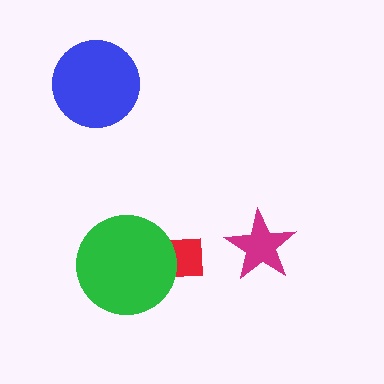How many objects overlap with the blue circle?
0 objects overlap with the blue circle.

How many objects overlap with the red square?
1 object overlaps with the red square.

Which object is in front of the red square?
The green circle is in front of the red square.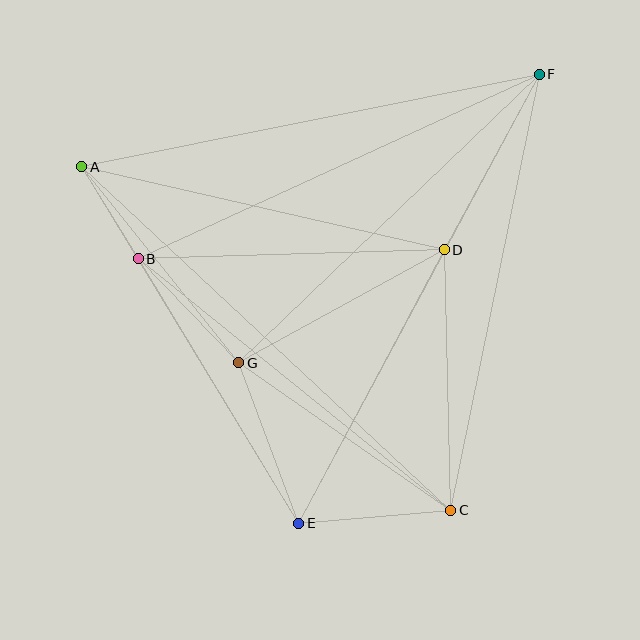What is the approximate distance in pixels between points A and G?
The distance between A and G is approximately 251 pixels.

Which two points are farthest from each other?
Points E and F are farthest from each other.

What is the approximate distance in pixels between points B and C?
The distance between B and C is approximately 401 pixels.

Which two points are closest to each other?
Points A and B are closest to each other.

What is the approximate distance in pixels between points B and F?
The distance between B and F is approximately 442 pixels.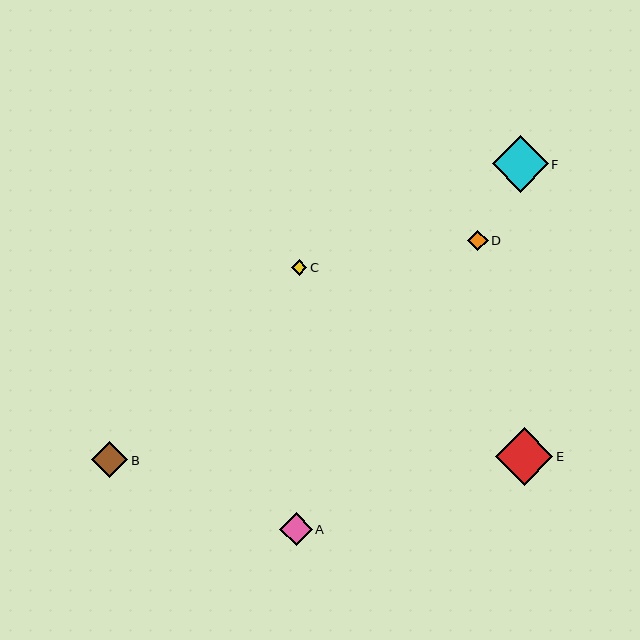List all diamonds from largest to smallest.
From largest to smallest: E, F, B, A, D, C.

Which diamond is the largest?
Diamond E is the largest with a size of approximately 58 pixels.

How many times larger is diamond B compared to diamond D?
Diamond B is approximately 1.8 times the size of diamond D.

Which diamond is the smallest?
Diamond C is the smallest with a size of approximately 16 pixels.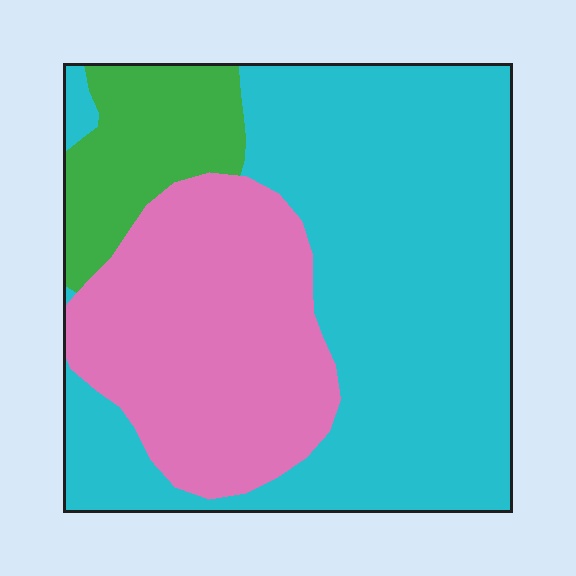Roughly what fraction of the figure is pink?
Pink takes up about one third (1/3) of the figure.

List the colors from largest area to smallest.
From largest to smallest: cyan, pink, green.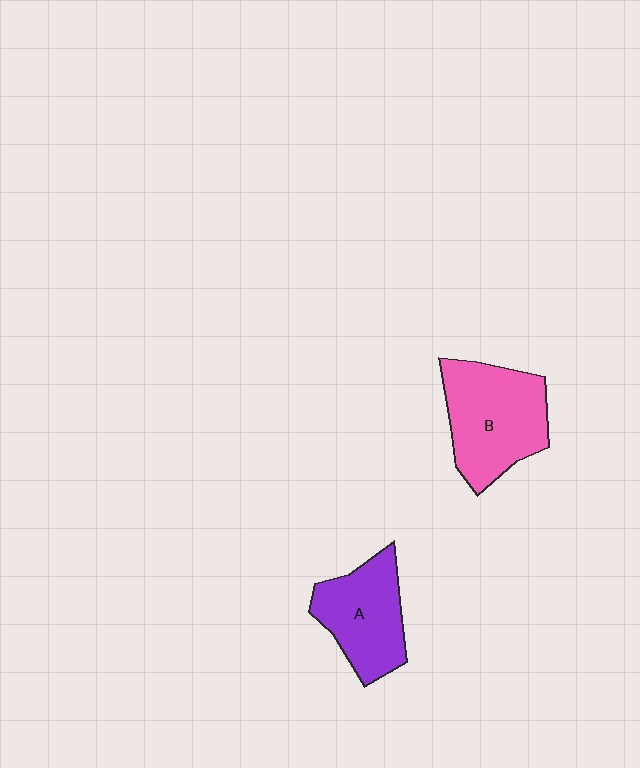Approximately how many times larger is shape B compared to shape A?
Approximately 1.2 times.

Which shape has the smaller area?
Shape A (purple).